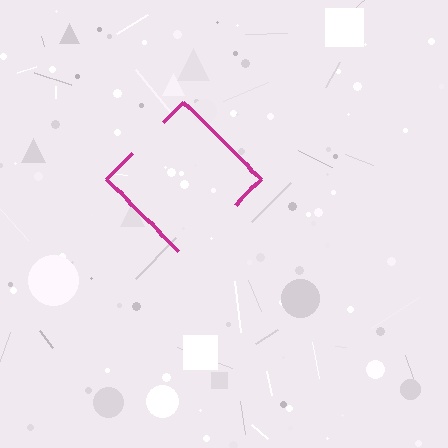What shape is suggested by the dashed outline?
The dashed outline suggests a diamond.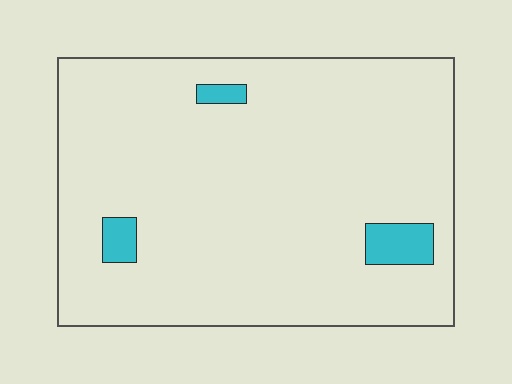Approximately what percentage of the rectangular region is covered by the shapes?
Approximately 5%.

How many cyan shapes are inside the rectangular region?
3.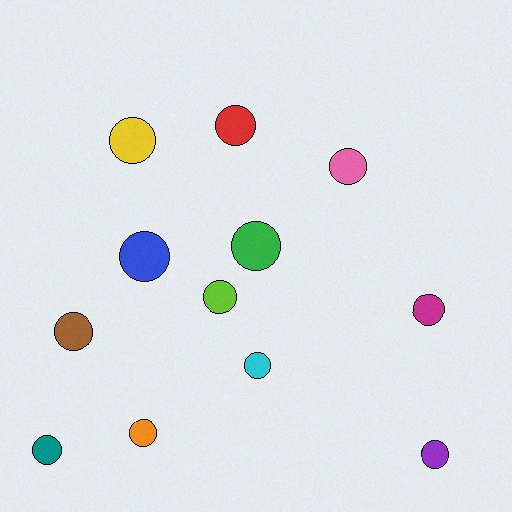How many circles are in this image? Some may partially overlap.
There are 12 circles.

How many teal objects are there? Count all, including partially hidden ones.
There is 1 teal object.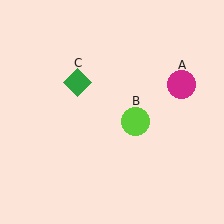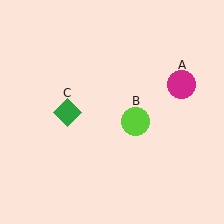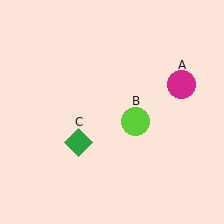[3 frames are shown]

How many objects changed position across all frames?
1 object changed position: green diamond (object C).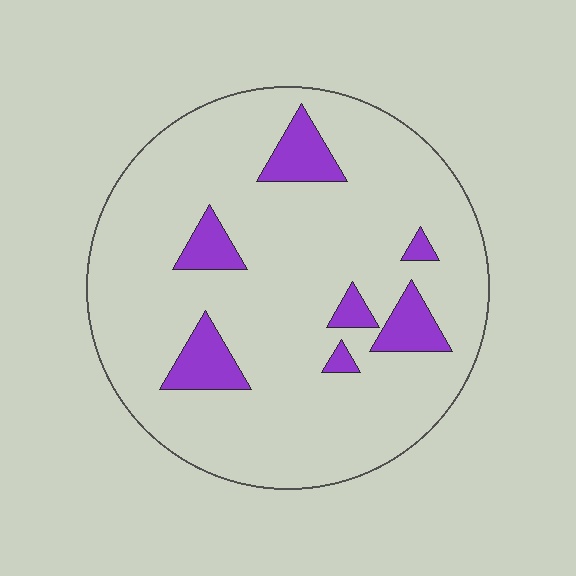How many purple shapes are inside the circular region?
7.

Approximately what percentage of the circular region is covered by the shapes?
Approximately 10%.